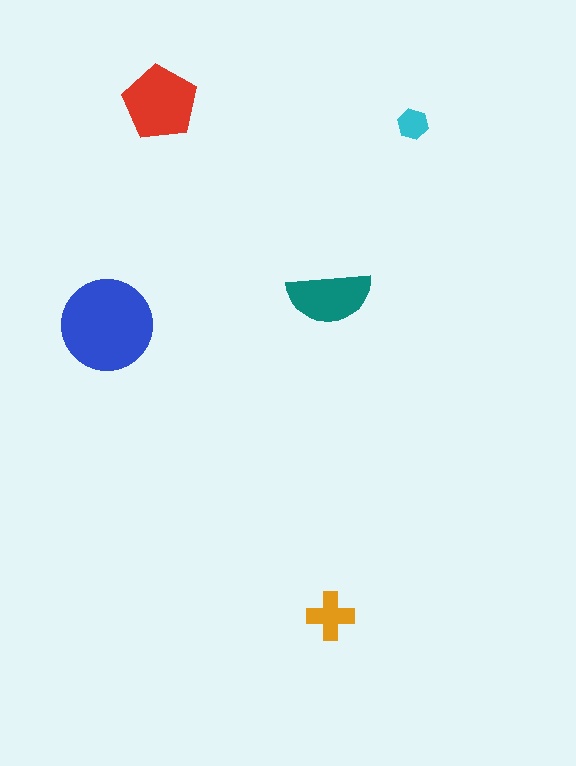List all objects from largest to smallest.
The blue circle, the red pentagon, the teal semicircle, the orange cross, the cyan hexagon.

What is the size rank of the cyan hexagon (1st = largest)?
5th.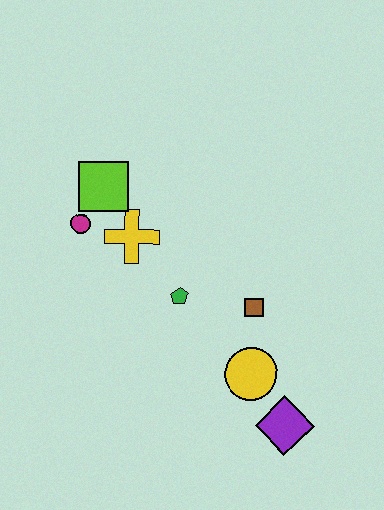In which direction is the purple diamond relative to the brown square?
The purple diamond is below the brown square.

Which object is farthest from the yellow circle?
The lime square is farthest from the yellow circle.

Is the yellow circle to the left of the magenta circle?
No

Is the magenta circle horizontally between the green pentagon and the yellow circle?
No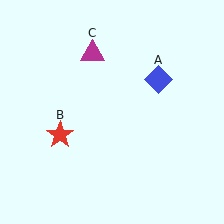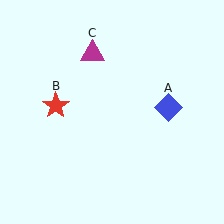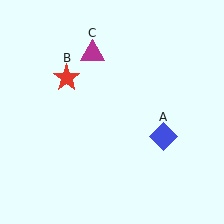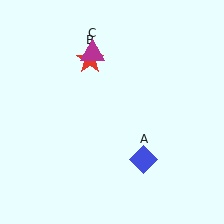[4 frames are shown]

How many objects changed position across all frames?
2 objects changed position: blue diamond (object A), red star (object B).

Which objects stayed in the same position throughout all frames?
Magenta triangle (object C) remained stationary.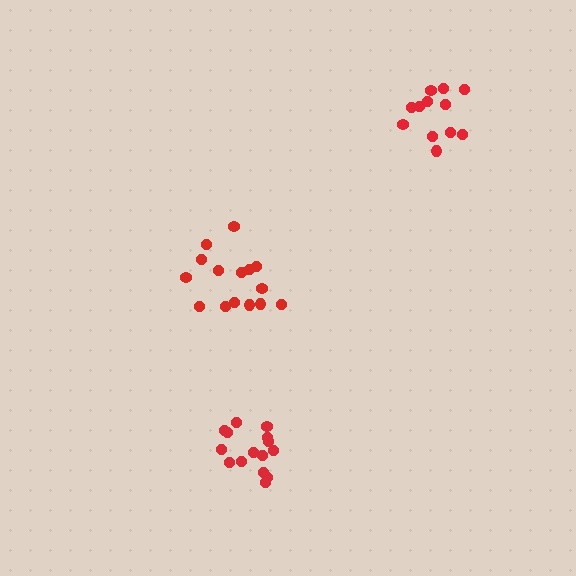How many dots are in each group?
Group 1: 12 dots, Group 2: 15 dots, Group 3: 15 dots (42 total).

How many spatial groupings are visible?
There are 3 spatial groupings.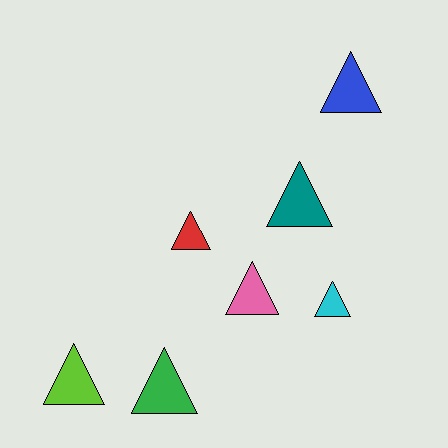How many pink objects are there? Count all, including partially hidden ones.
There is 1 pink object.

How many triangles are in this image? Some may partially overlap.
There are 7 triangles.